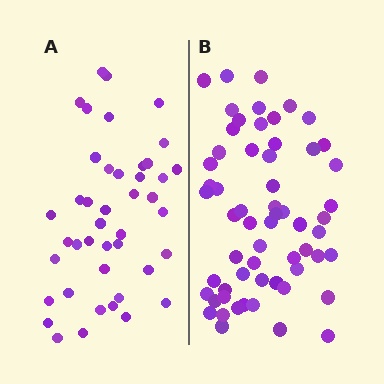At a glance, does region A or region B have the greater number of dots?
Region B (the right region) has more dots.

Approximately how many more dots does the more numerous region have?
Region B has approximately 15 more dots than region A.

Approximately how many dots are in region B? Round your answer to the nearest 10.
About 60 dots.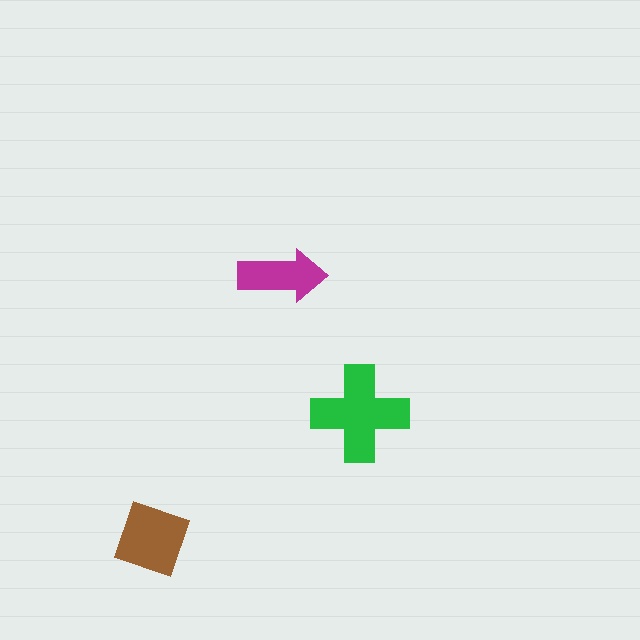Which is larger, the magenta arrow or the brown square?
The brown square.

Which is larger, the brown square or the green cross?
The green cross.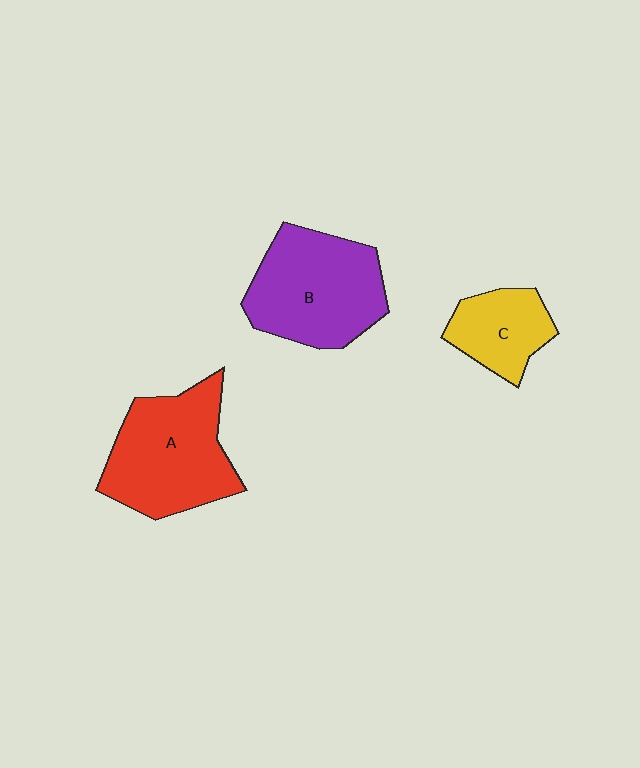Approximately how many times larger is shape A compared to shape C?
Approximately 1.9 times.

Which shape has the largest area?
Shape A (red).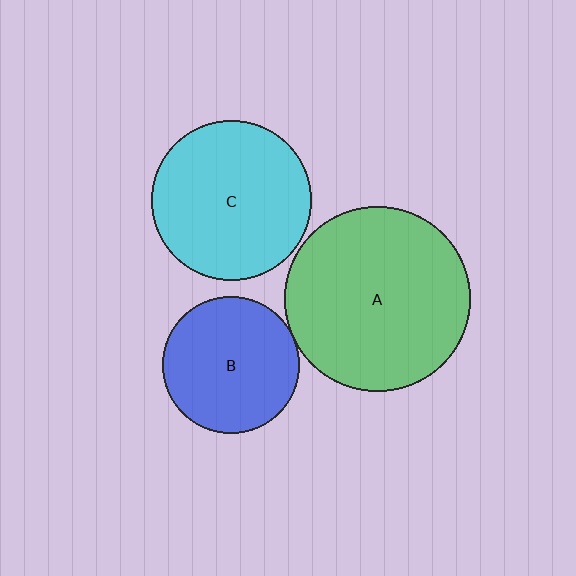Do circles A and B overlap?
Yes.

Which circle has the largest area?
Circle A (green).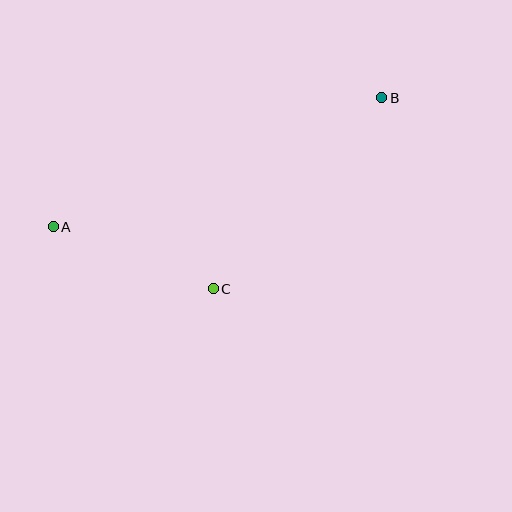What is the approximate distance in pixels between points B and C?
The distance between B and C is approximately 255 pixels.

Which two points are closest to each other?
Points A and C are closest to each other.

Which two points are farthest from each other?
Points A and B are farthest from each other.